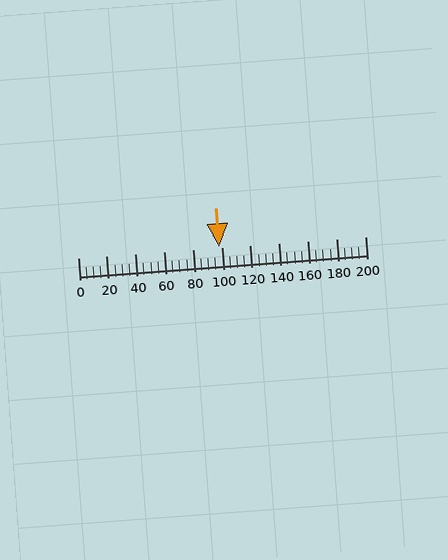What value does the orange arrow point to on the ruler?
The orange arrow points to approximately 98.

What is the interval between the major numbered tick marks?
The major tick marks are spaced 20 units apart.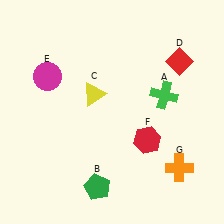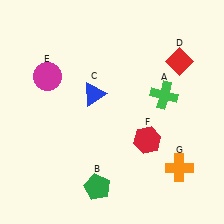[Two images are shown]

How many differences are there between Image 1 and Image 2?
There is 1 difference between the two images.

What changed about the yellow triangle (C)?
In Image 1, C is yellow. In Image 2, it changed to blue.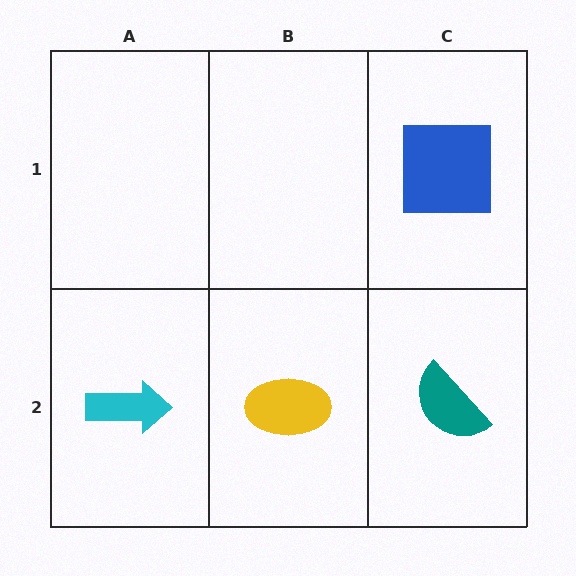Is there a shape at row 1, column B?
No, that cell is empty.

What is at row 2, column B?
A yellow ellipse.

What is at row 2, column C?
A teal semicircle.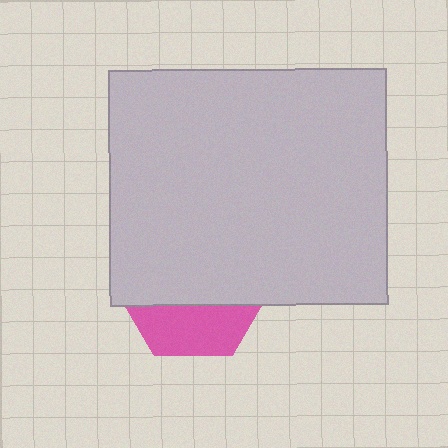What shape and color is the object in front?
The object in front is a light gray rectangle.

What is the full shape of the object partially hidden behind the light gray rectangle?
The partially hidden object is a pink hexagon.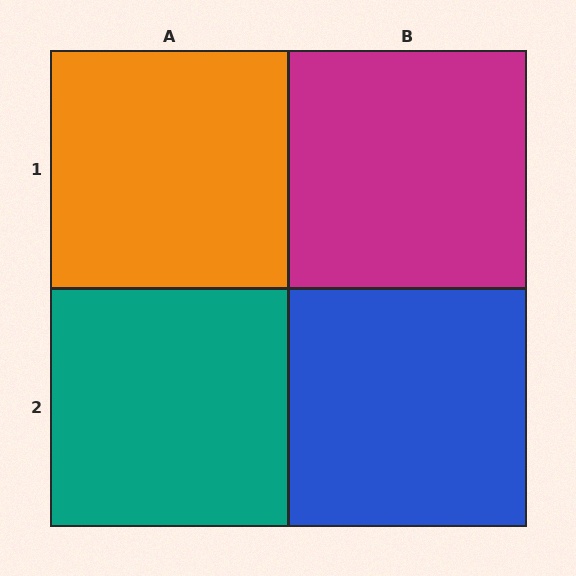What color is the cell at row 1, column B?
Magenta.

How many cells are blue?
1 cell is blue.